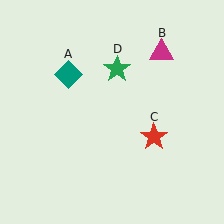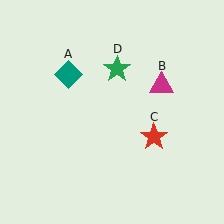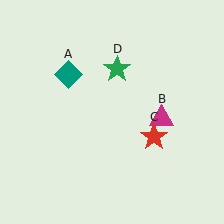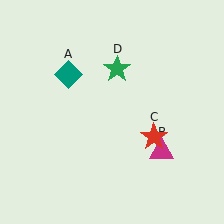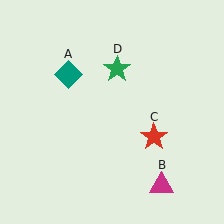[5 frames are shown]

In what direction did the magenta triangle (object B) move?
The magenta triangle (object B) moved down.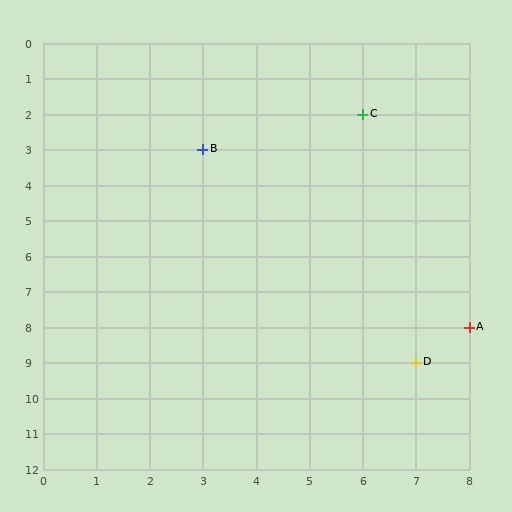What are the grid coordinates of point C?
Point C is at grid coordinates (6, 2).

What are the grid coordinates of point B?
Point B is at grid coordinates (3, 3).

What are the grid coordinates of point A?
Point A is at grid coordinates (8, 8).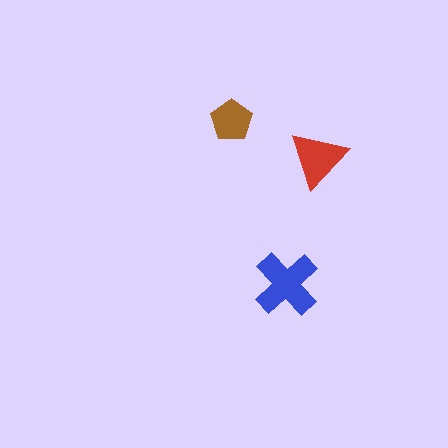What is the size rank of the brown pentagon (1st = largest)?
3rd.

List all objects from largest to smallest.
The blue cross, the red triangle, the brown pentagon.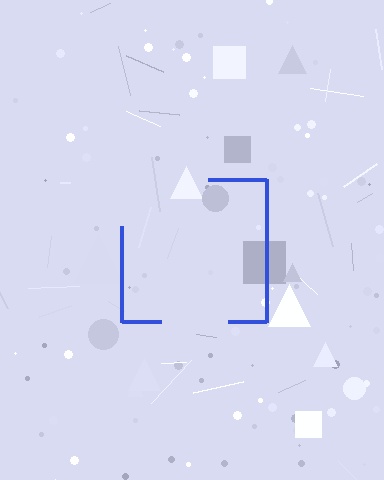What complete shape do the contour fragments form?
The contour fragments form a square.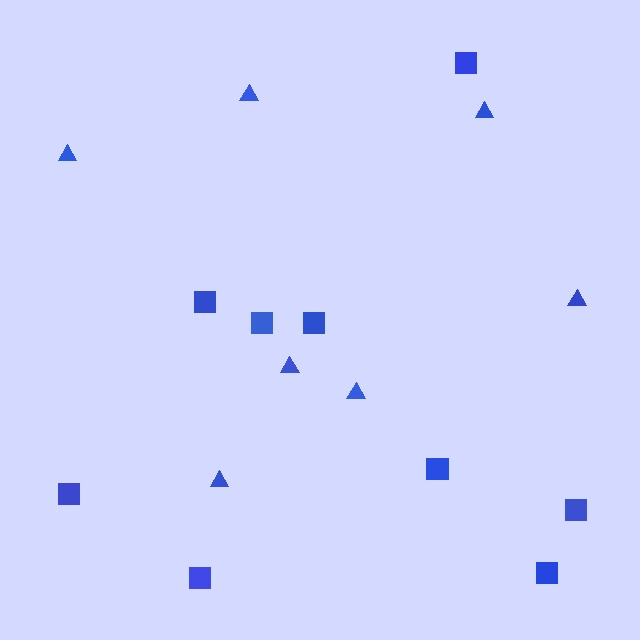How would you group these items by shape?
There are 2 groups: one group of triangles (7) and one group of squares (9).